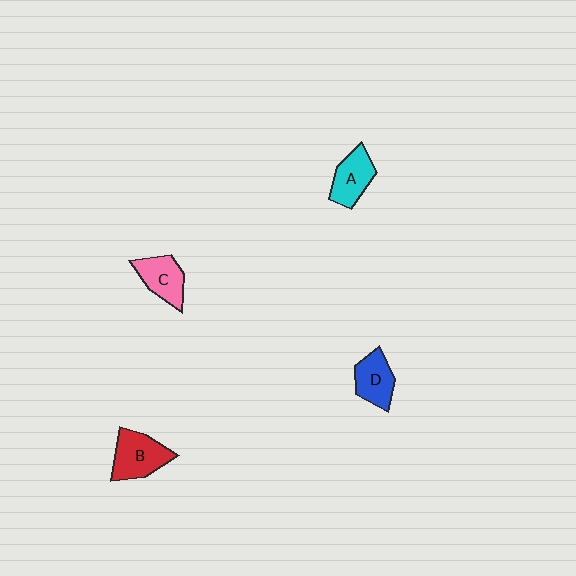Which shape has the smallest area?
Shape D (blue).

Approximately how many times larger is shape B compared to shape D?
Approximately 1.3 times.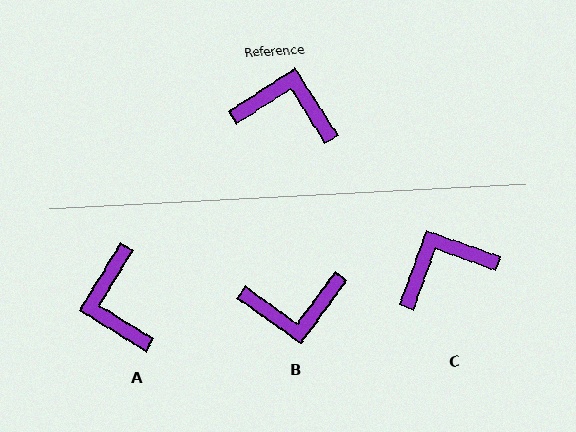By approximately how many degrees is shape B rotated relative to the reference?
Approximately 158 degrees clockwise.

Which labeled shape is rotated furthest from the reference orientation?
B, about 158 degrees away.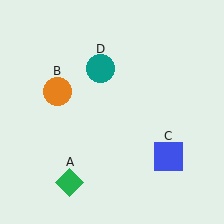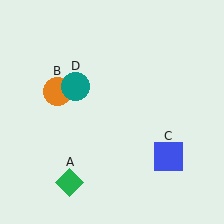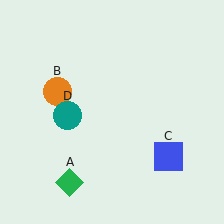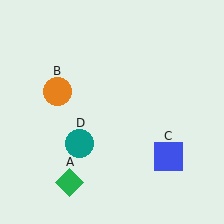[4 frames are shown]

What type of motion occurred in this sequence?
The teal circle (object D) rotated counterclockwise around the center of the scene.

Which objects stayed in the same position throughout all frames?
Green diamond (object A) and orange circle (object B) and blue square (object C) remained stationary.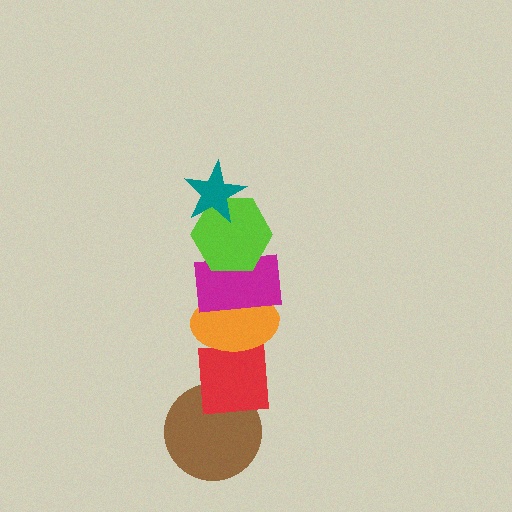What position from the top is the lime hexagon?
The lime hexagon is 2nd from the top.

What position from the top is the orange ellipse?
The orange ellipse is 4th from the top.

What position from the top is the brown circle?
The brown circle is 6th from the top.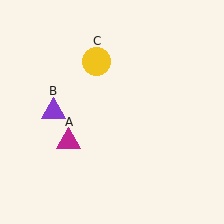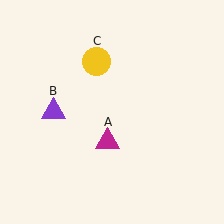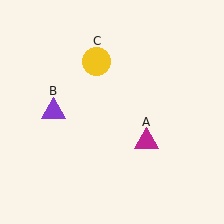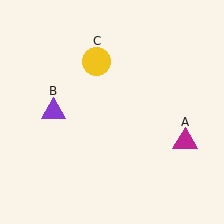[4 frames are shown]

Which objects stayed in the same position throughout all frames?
Purple triangle (object B) and yellow circle (object C) remained stationary.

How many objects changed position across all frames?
1 object changed position: magenta triangle (object A).